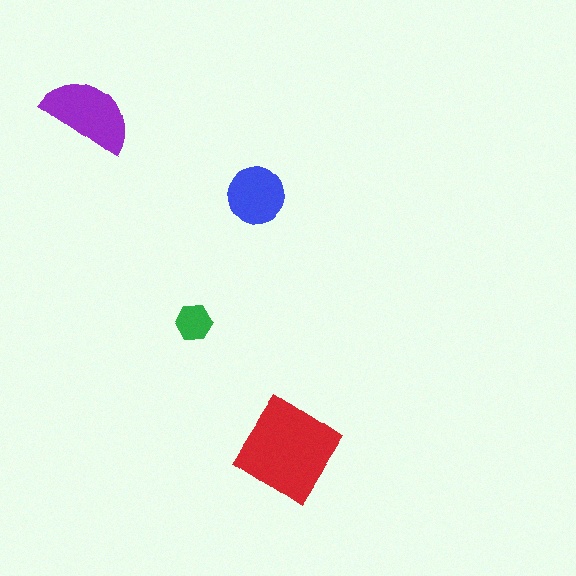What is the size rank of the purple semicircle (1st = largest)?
2nd.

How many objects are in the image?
There are 4 objects in the image.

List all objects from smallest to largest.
The green hexagon, the blue circle, the purple semicircle, the red diamond.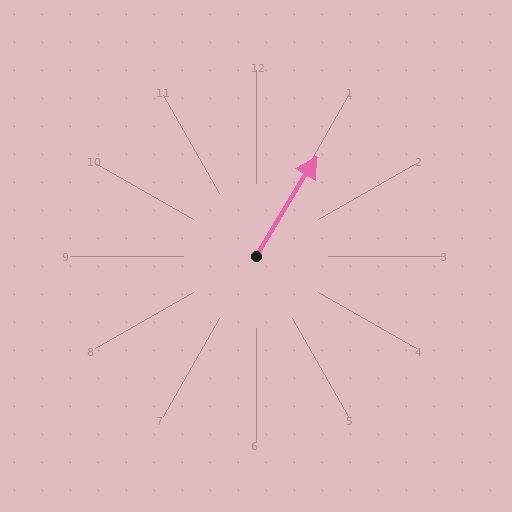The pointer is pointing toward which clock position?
Roughly 1 o'clock.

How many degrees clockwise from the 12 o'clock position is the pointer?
Approximately 31 degrees.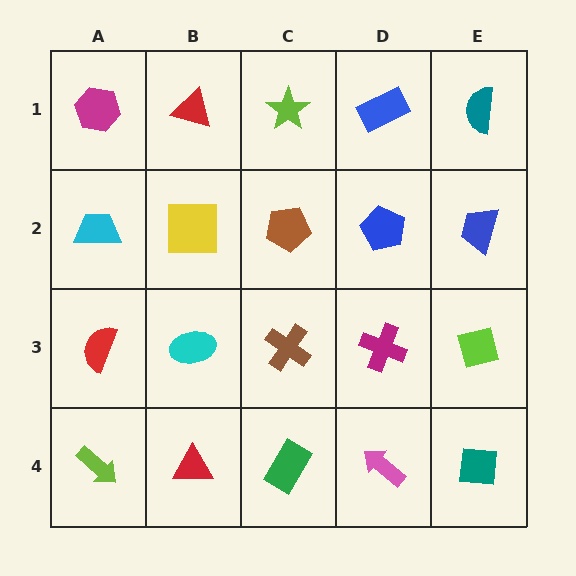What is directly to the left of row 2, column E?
A blue pentagon.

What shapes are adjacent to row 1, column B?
A yellow square (row 2, column B), a magenta hexagon (row 1, column A), a lime star (row 1, column C).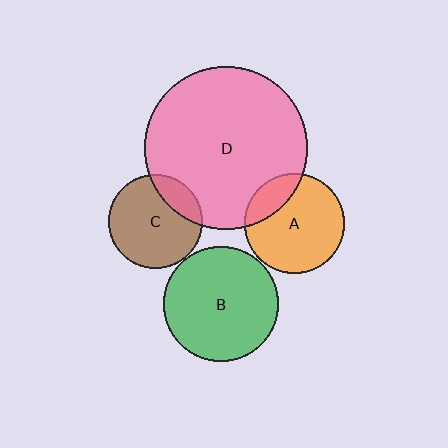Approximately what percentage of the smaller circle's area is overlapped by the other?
Approximately 20%.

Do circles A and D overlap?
Yes.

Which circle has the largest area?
Circle D (pink).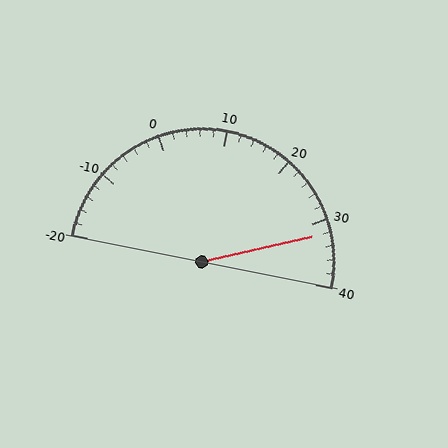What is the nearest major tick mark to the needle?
The nearest major tick mark is 30.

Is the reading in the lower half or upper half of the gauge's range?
The reading is in the upper half of the range (-20 to 40).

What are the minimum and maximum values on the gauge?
The gauge ranges from -20 to 40.